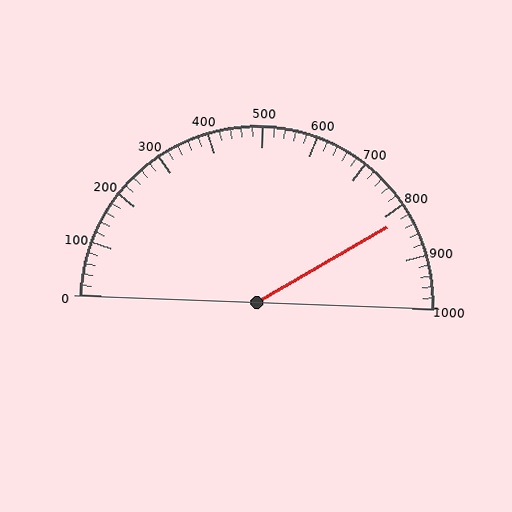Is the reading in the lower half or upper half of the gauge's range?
The reading is in the upper half of the range (0 to 1000).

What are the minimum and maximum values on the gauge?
The gauge ranges from 0 to 1000.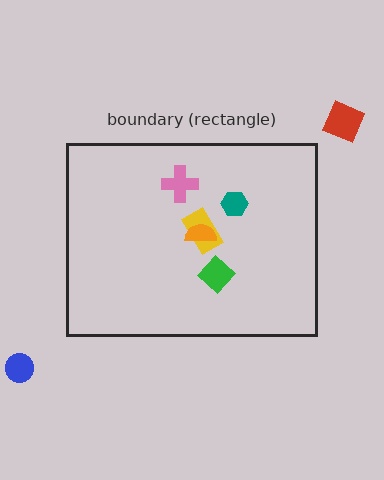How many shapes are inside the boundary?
5 inside, 2 outside.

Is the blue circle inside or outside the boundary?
Outside.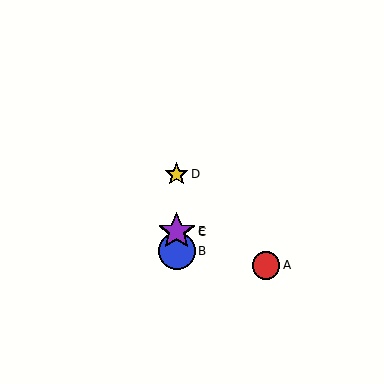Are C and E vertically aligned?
Yes, both are at x≈177.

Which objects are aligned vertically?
Objects B, C, D, E are aligned vertically.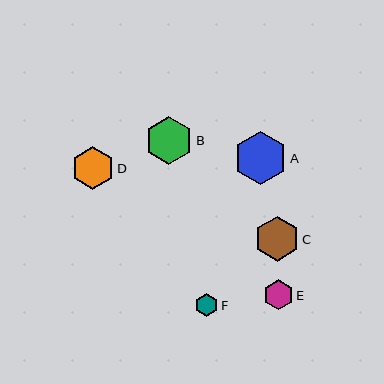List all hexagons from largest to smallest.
From largest to smallest: A, B, C, D, E, F.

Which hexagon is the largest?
Hexagon A is the largest with a size of approximately 54 pixels.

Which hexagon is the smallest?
Hexagon F is the smallest with a size of approximately 23 pixels.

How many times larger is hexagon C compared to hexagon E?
Hexagon C is approximately 1.5 times the size of hexagon E.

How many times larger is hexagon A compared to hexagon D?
Hexagon A is approximately 1.3 times the size of hexagon D.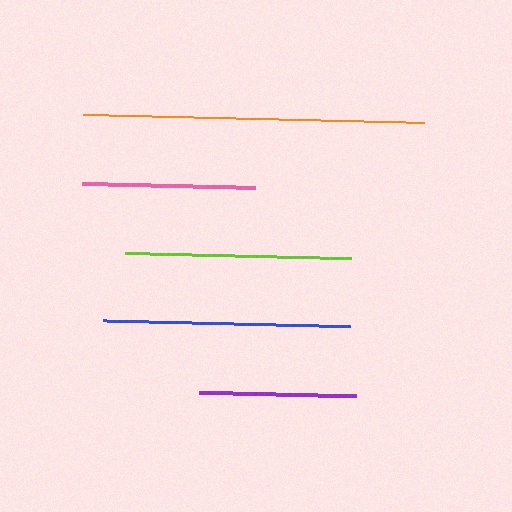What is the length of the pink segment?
The pink segment is approximately 173 pixels long.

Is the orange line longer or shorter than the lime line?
The orange line is longer than the lime line.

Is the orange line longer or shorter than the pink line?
The orange line is longer than the pink line.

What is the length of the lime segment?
The lime segment is approximately 226 pixels long.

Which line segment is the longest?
The orange line is the longest at approximately 341 pixels.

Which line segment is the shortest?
The purple line is the shortest at approximately 157 pixels.